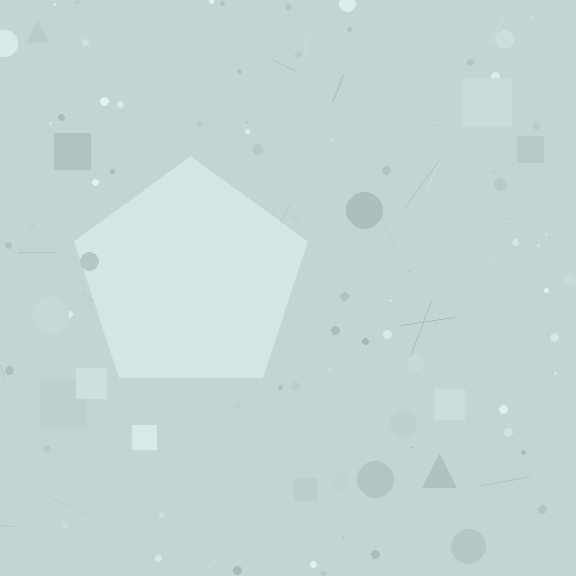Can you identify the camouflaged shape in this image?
The camouflaged shape is a pentagon.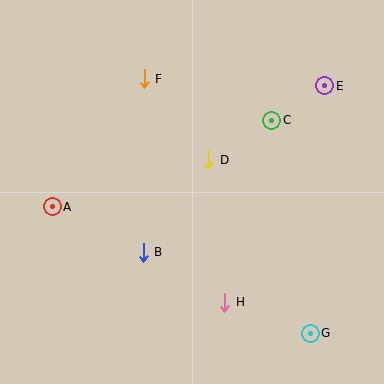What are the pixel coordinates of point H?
Point H is at (225, 302).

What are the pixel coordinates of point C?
Point C is at (272, 120).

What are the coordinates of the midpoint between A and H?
The midpoint between A and H is at (139, 254).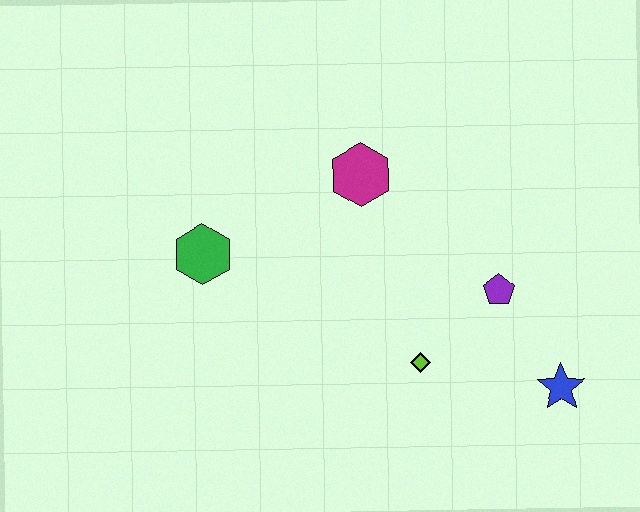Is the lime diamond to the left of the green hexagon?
No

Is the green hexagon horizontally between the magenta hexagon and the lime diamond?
No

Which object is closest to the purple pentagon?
The lime diamond is closest to the purple pentagon.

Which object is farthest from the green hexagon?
The blue star is farthest from the green hexagon.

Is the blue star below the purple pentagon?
Yes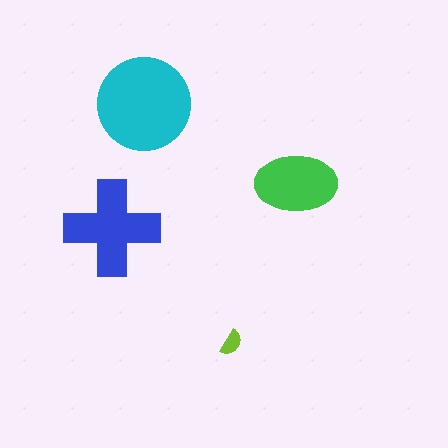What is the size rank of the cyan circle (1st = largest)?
1st.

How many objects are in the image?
There are 4 objects in the image.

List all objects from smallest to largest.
The lime semicircle, the green ellipse, the blue cross, the cyan circle.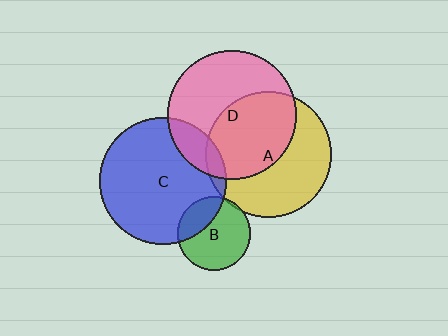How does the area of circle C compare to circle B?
Approximately 3.0 times.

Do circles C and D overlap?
Yes.